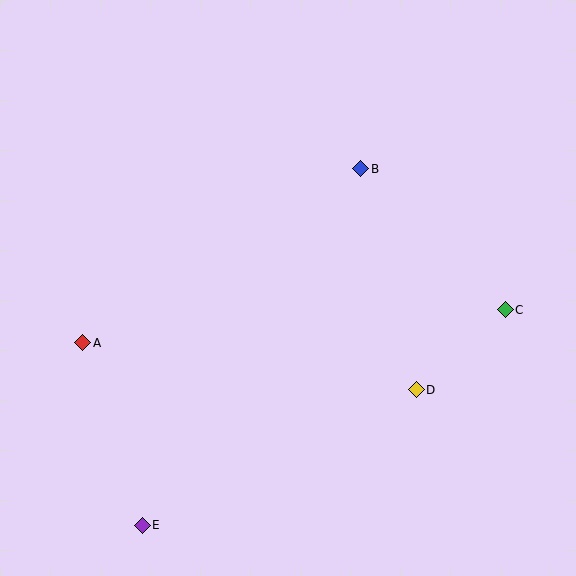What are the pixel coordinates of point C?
Point C is at (505, 310).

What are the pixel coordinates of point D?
Point D is at (416, 390).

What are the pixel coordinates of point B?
Point B is at (361, 169).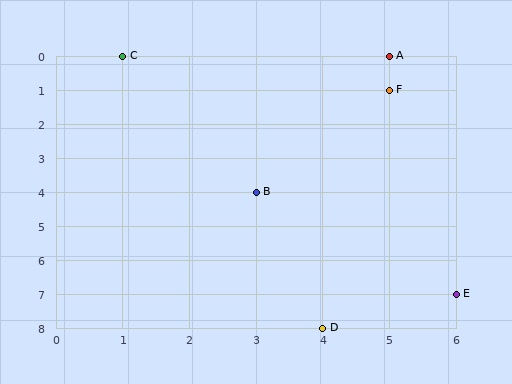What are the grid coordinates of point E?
Point E is at grid coordinates (6, 7).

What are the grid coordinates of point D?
Point D is at grid coordinates (4, 8).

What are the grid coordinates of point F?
Point F is at grid coordinates (5, 1).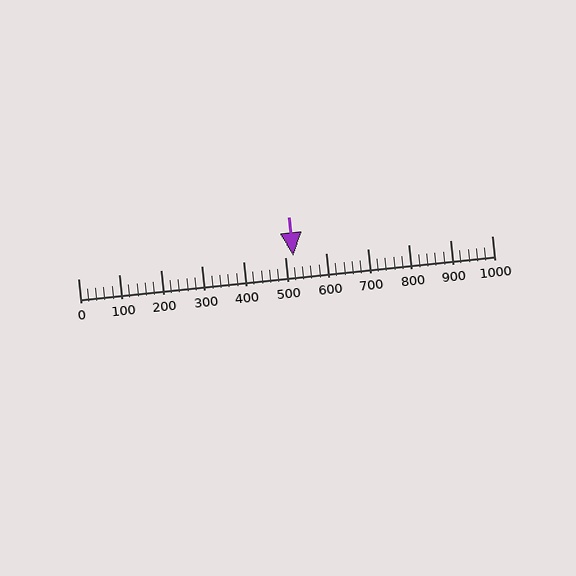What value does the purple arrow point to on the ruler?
The purple arrow points to approximately 520.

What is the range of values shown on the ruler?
The ruler shows values from 0 to 1000.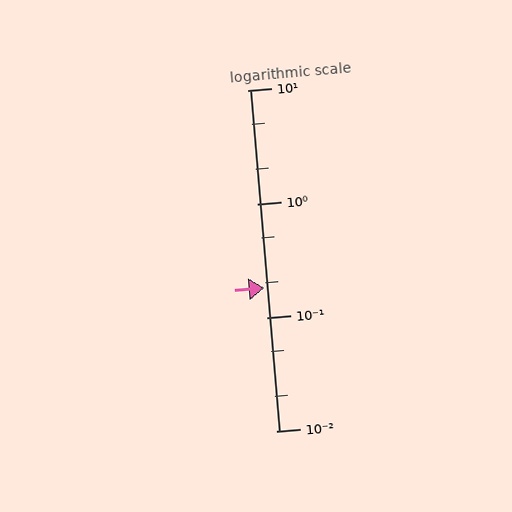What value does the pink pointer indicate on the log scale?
The pointer indicates approximately 0.18.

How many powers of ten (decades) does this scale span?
The scale spans 3 decades, from 0.01 to 10.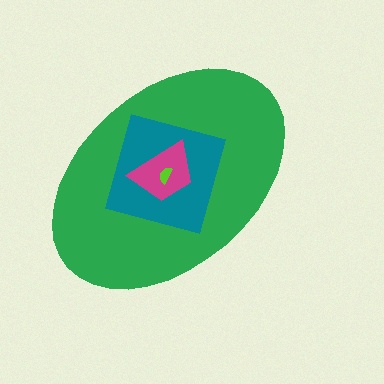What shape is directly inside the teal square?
The magenta trapezoid.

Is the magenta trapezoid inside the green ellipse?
Yes.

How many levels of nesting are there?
4.